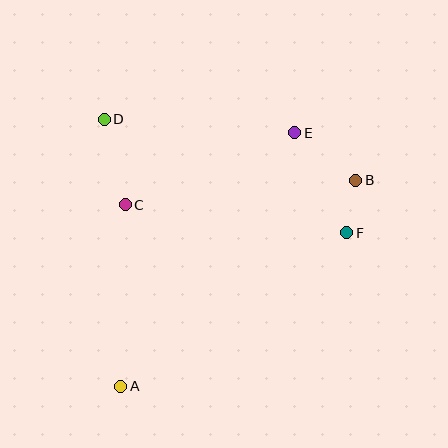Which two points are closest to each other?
Points B and F are closest to each other.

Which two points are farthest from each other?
Points A and B are farthest from each other.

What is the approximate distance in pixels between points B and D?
The distance between B and D is approximately 258 pixels.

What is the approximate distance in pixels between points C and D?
The distance between C and D is approximately 88 pixels.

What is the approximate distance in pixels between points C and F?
The distance between C and F is approximately 223 pixels.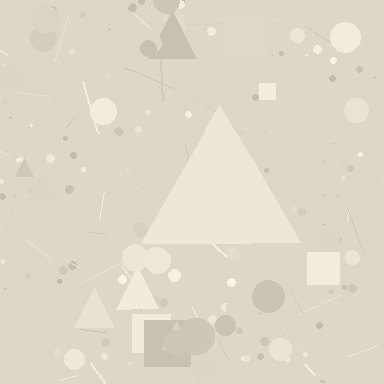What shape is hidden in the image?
A triangle is hidden in the image.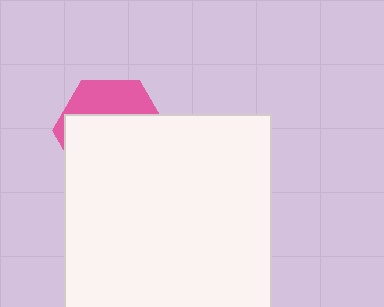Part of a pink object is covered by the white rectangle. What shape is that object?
It is a hexagon.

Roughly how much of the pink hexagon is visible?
A small part of it is visible (roughly 32%).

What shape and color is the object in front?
The object in front is a white rectangle.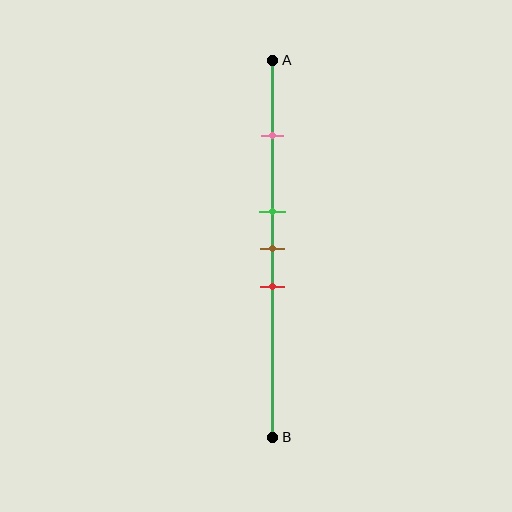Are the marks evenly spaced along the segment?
No, the marks are not evenly spaced.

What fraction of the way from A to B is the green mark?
The green mark is approximately 40% (0.4) of the way from A to B.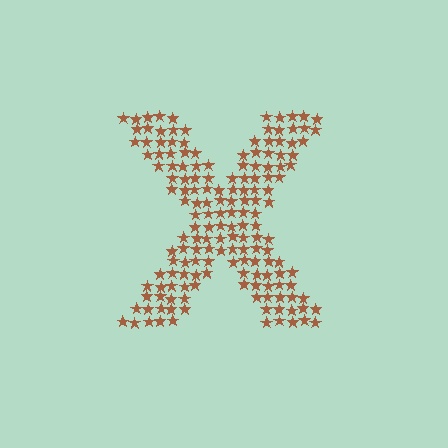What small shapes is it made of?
It is made of small stars.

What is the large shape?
The large shape is the letter X.